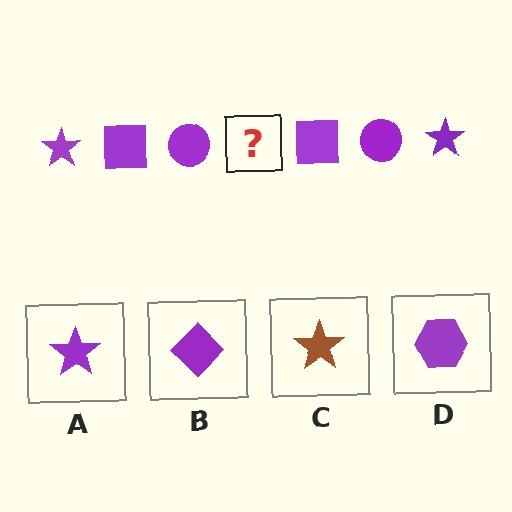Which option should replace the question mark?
Option A.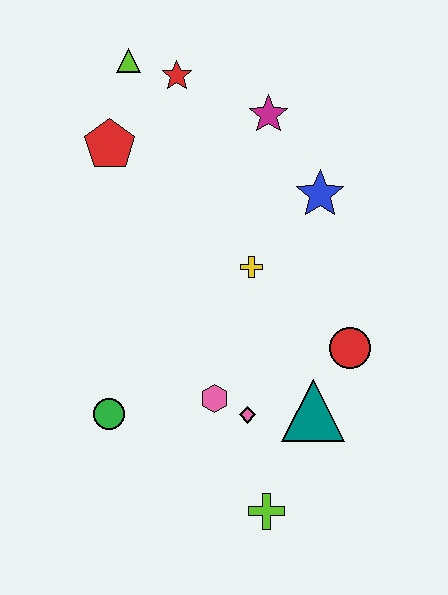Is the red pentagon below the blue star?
No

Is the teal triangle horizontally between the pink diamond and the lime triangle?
No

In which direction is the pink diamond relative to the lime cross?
The pink diamond is above the lime cross.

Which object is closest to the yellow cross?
The blue star is closest to the yellow cross.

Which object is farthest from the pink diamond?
The lime triangle is farthest from the pink diamond.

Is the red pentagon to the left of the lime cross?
Yes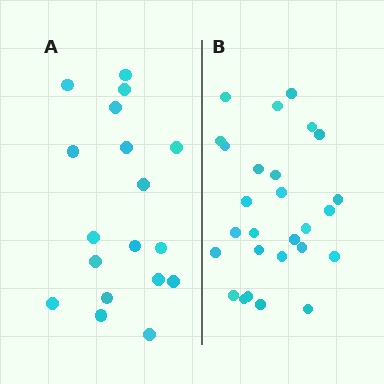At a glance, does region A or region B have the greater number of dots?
Region B (the right region) has more dots.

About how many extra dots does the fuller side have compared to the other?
Region B has roughly 8 or so more dots than region A.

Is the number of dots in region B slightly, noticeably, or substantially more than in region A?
Region B has substantially more. The ratio is roughly 1.5 to 1.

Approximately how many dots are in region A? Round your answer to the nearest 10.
About 20 dots. (The exact count is 18, which rounds to 20.)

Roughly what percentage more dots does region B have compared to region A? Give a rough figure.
About 50% more.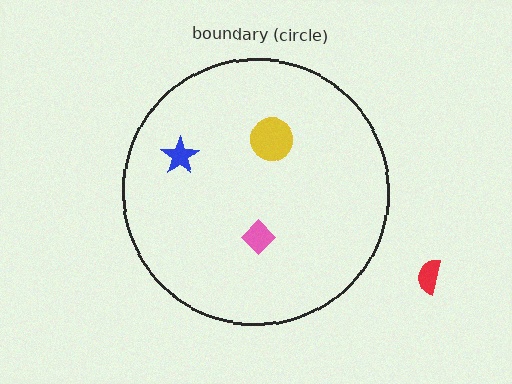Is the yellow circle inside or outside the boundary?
Inside.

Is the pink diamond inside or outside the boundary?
Inside.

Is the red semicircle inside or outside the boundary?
Outside.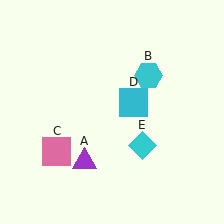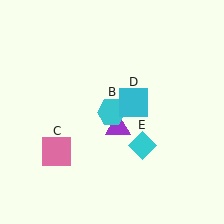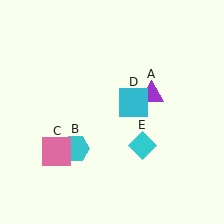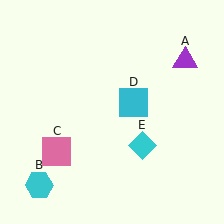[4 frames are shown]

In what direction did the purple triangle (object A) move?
The purple triangle (object A) moved up and to the right.